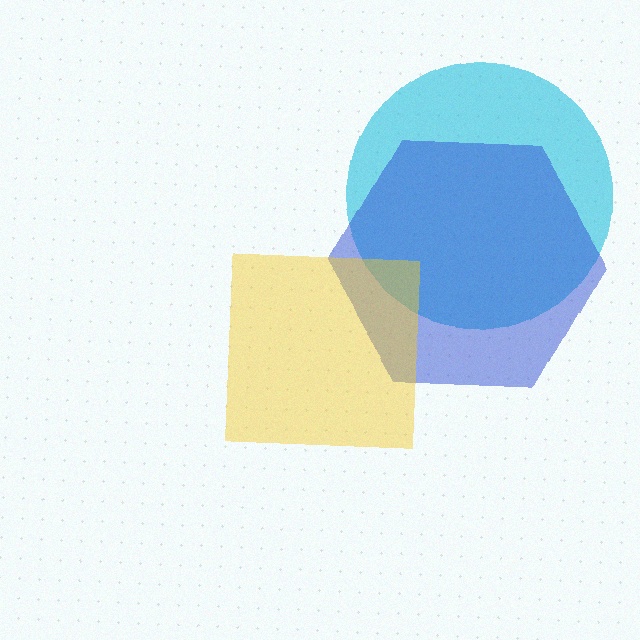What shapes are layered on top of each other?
The layered shapes are: a cyan circle, a blue hexagon, a yellow square.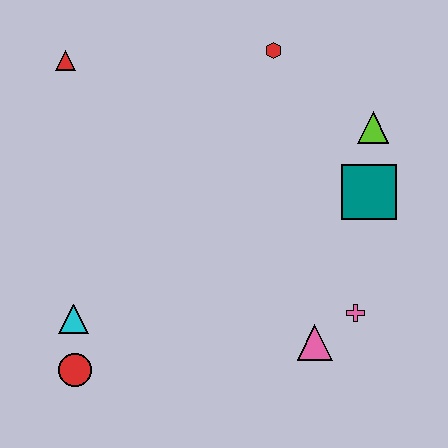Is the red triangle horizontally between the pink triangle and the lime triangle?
No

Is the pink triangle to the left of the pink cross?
Yes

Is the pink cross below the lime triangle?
Yes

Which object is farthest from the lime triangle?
The red circle is farthest from the lime triangle.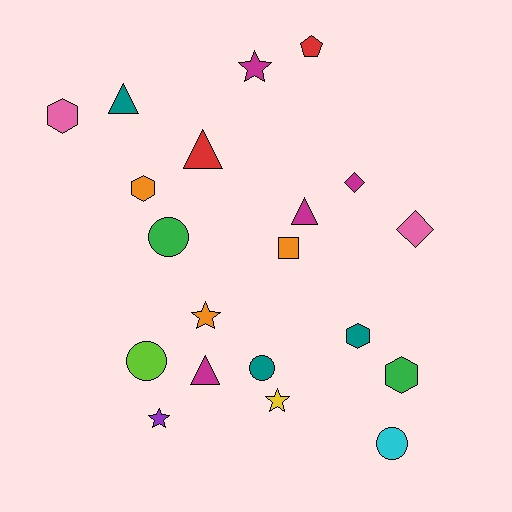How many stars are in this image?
There are 4 stars.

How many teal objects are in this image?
There are 3 teal objects.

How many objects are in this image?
There are 20 objects.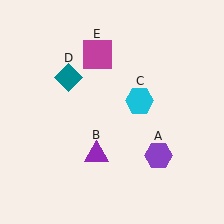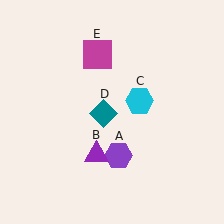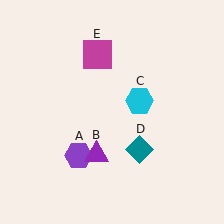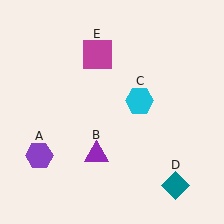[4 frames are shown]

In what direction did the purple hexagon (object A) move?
The purple hexagon (object A) moved left.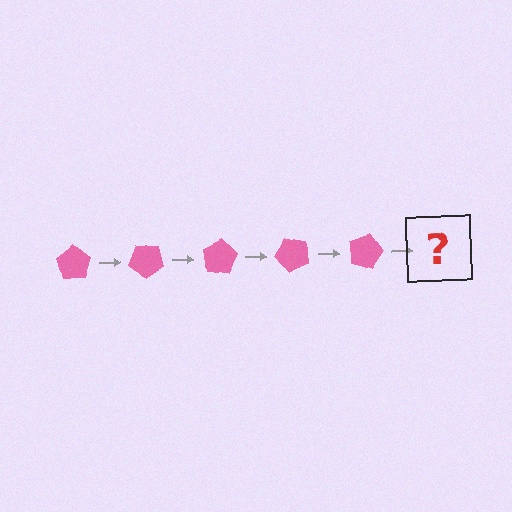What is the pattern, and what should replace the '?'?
The pattern is that the pentagon rotates 40 degrees each step. The '?' should be a pink pentagon rotated 200 degrees.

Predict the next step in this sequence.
The next step is a pink pentagon rotated 200 degrees.